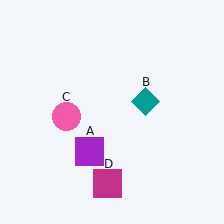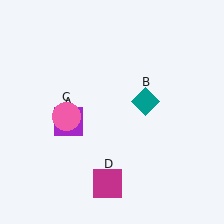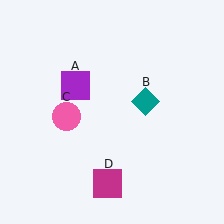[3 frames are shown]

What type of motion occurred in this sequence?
The purple square (object A) rotated clockwise around the center of the scene.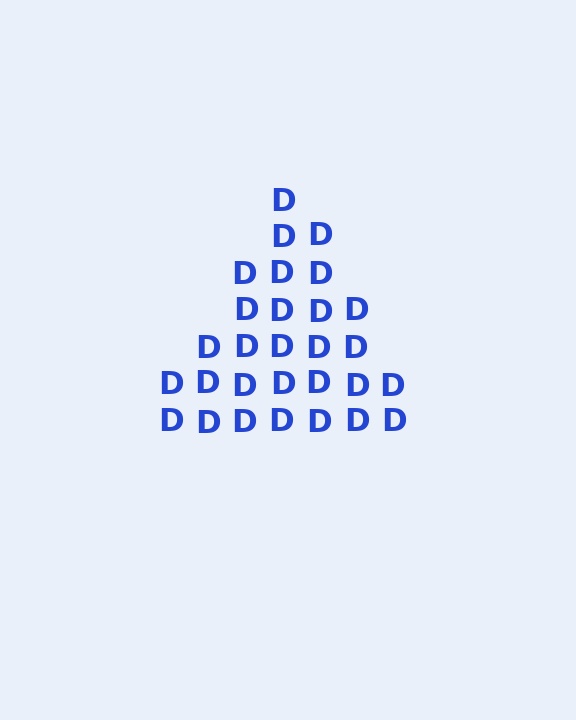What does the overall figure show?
The overall figure shows a triangle.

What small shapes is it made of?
It is made of small letter D's.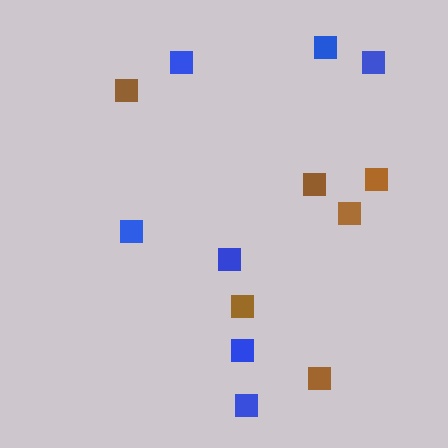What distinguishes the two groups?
There are 2 groups: one group of blue squares (7) and one group of brown squares (6).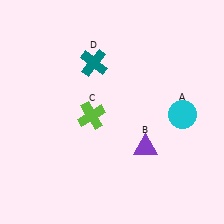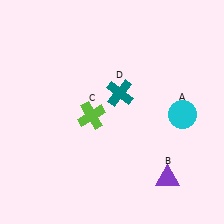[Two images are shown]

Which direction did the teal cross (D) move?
The teal cross (D) moved down.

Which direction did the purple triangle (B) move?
The purple triangle (B) moved down.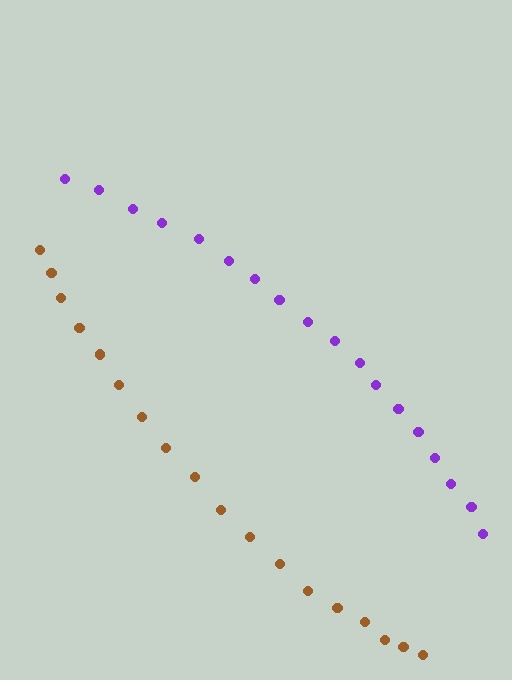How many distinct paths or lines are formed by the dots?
There are 2 distinct paths.